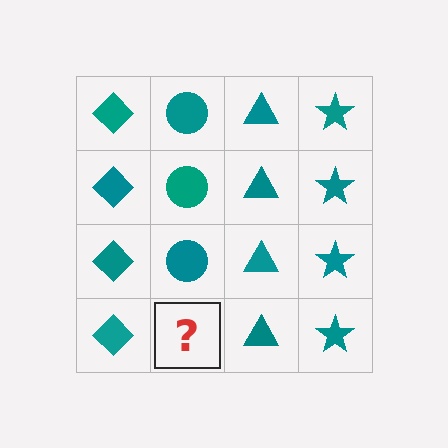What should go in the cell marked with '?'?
The missing cell should contain a teal circle.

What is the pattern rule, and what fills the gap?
The rule is that each column has a consistent shape. The gap should be filled with a teal circle.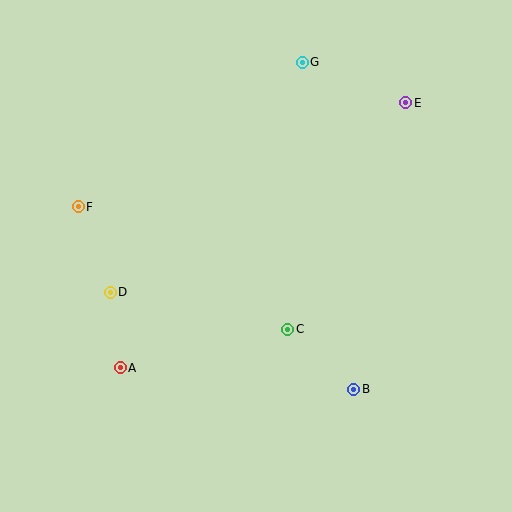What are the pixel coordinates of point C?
Point C is at (288, 329).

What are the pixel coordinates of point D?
Point D is at (110, 292).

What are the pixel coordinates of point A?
Point A is at (120, 368).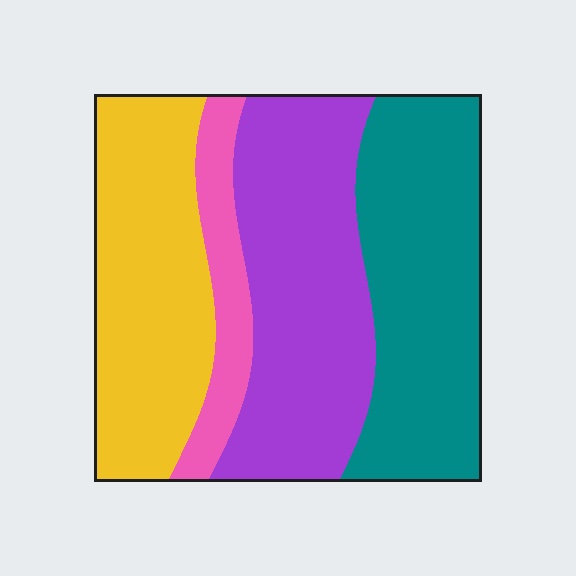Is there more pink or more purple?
Purple.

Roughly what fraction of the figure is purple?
Purple covers about 30% of the figure.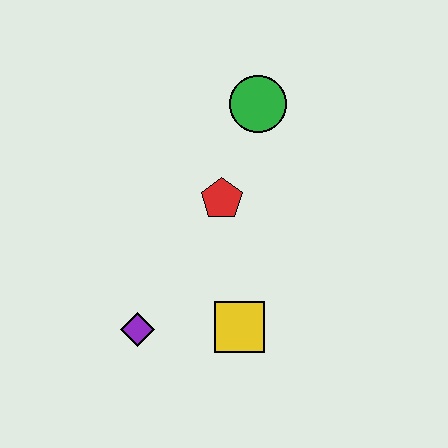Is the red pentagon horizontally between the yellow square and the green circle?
No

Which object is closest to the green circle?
The red pentagon is closest to the green circle.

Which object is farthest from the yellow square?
The green circle is farthest from the yellow square.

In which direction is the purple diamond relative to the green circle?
The purple diamond is below the green circle.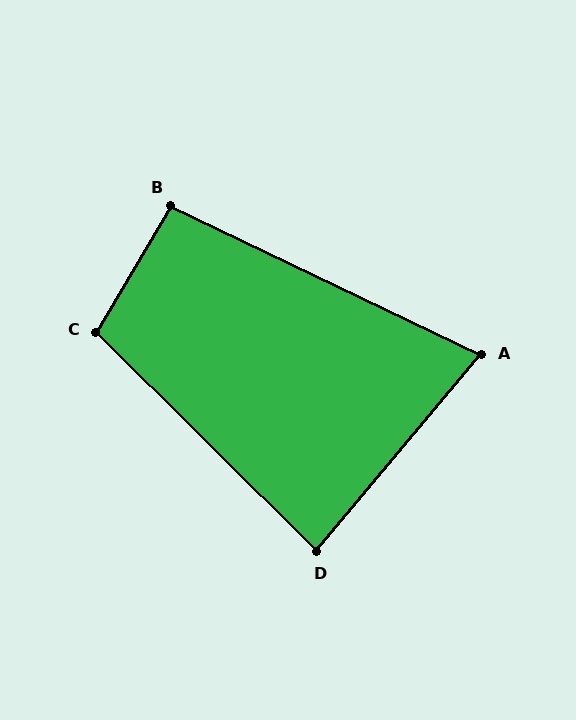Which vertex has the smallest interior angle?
A, at approximately 76 degrees.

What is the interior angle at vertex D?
Approximately 85 degrees (approximately right).